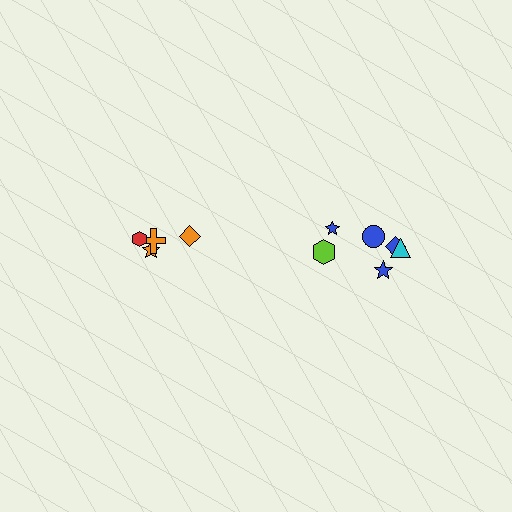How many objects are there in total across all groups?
There are 10 objects.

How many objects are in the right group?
There are 6 objects.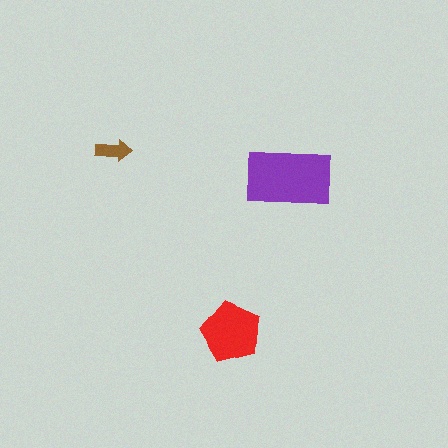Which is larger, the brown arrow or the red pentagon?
The red pentagon.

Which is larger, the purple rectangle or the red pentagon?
The purple rectangle.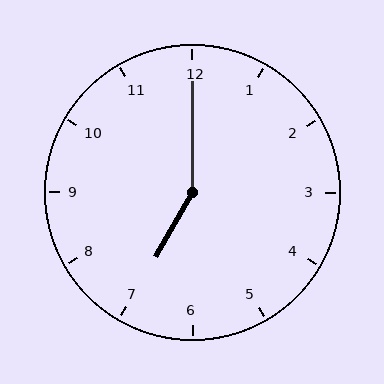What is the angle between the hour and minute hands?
Approximately 150 degrees.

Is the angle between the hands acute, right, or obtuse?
It is obtuse.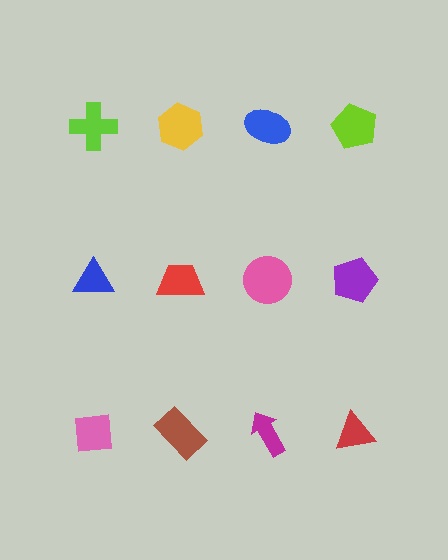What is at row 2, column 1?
A blue triangle.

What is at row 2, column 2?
A red trapezoid.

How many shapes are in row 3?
4 shapes.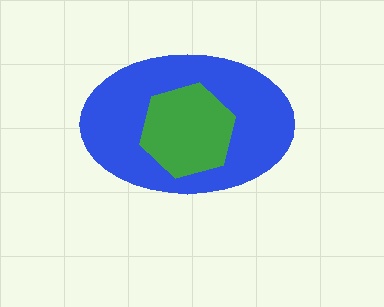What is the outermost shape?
The blue ellipse.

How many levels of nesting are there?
2.